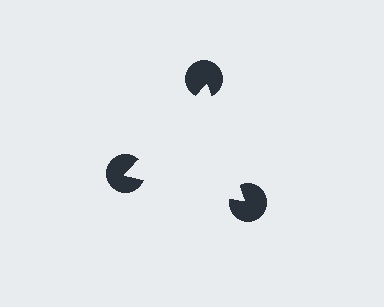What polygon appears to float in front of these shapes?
An illusory triangle — its edges are inferred from the aligned wedge cuts in the pac-man discs, not physically drawn.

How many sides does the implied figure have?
3 sides.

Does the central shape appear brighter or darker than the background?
It typically appears slightly brighter than the background, even though no actual brightness change is drawn.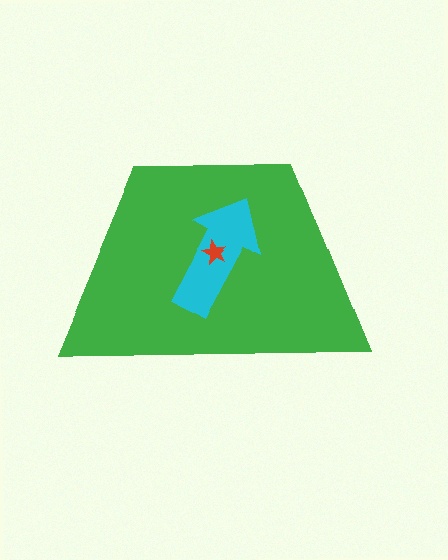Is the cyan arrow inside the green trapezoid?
Yes.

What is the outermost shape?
The green trapezoid.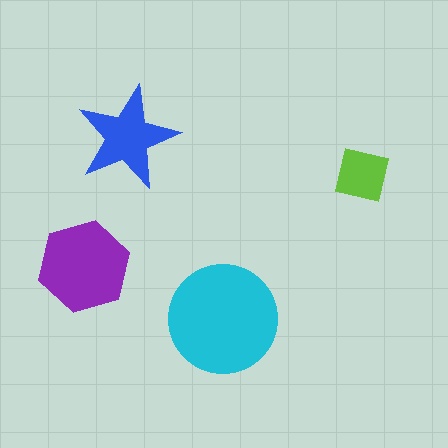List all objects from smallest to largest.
The lime square, the blue star, the purple hexagon, the cyan circle.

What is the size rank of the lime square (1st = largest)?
4th.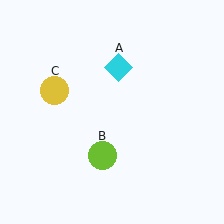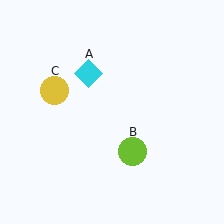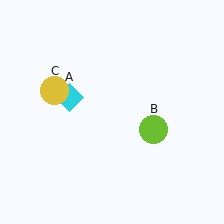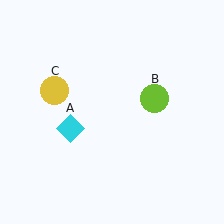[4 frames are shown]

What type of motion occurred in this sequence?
The cyan diamond (object A), lime circle (object B) rotated counterclockwise around the center of the scene.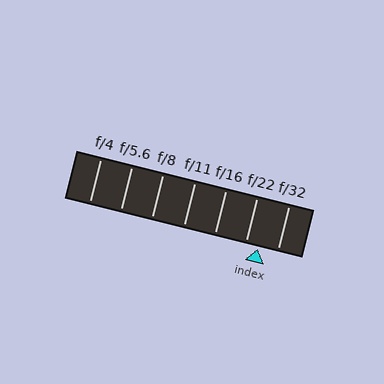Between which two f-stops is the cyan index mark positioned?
The index mark is between f/22 and f/32.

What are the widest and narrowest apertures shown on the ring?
The widest aperture shown is f/4 and the narrowest is f/32.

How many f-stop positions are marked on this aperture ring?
There are 7 f-stop positions marked.